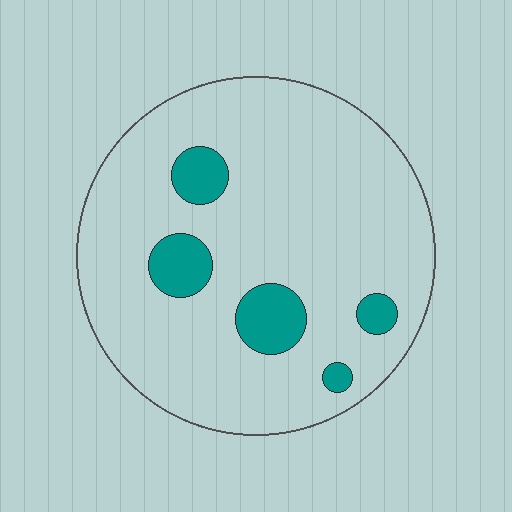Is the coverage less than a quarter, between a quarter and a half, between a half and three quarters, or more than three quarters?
Less than a quarter.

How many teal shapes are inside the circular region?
5.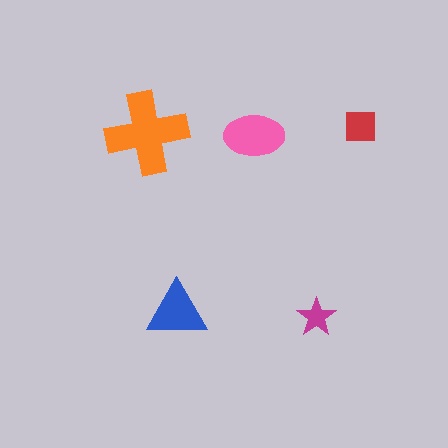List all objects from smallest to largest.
The magenta star, the red square, the blue triangle, the pink ellipse, the orange cross.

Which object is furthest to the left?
The orange cross is leftmost.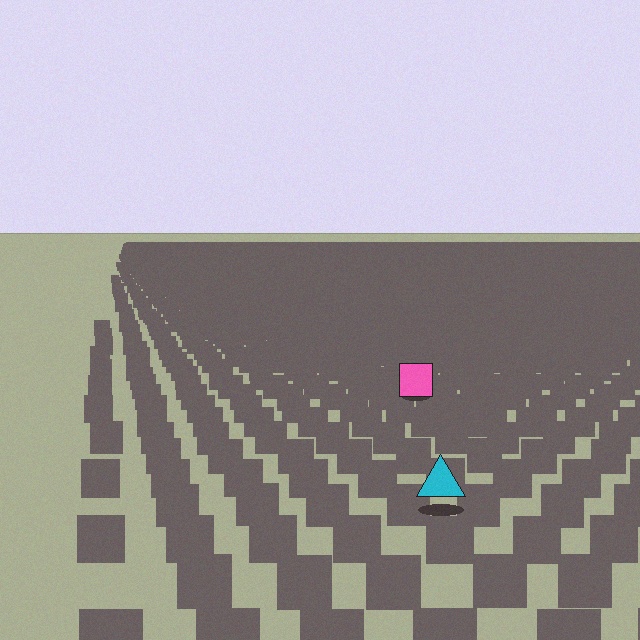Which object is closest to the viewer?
The cyan triangle is closest. The texture marks near it are larger and more spread out.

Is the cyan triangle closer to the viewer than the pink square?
Yes. The cyan triangle is closer — you can tell from the texture gradient: the ground texture is coarser near it.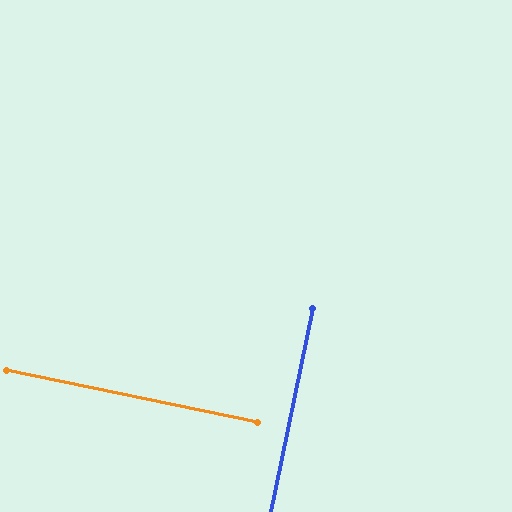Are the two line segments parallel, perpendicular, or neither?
Perpendicular — they meet at approximately 90°.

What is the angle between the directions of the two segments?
Approximately 90 degrees.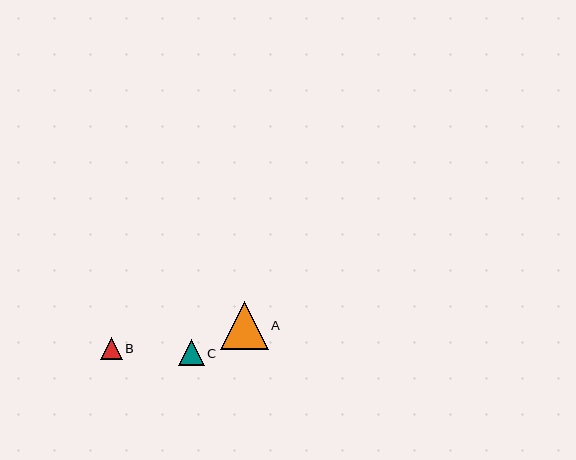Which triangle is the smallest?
Triangle B is the smallest with a size of approximately 22 pixels.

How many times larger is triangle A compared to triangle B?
Triangle A is approximately 2.2 times the size of triangle B.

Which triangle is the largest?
Triangle A is the largest with a size of approximately 48 pixels.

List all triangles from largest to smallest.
From largest to smallest: A, C, B.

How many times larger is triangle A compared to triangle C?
Triangle A is approximately 1.8 times the size of triangle C.